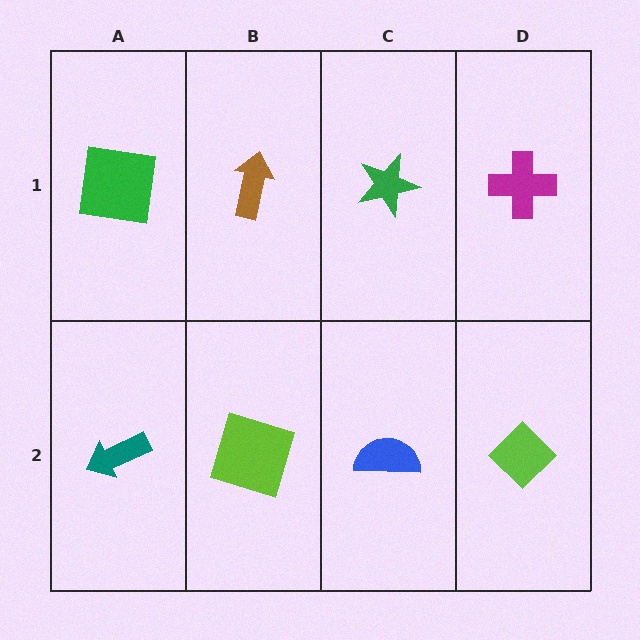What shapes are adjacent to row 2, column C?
A green star (row 1, column C), a lime square (row 2, column B), a lime diamond (row 2, column D).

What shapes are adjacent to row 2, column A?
A green square (row 1, column A), a lime square (row 2, column B).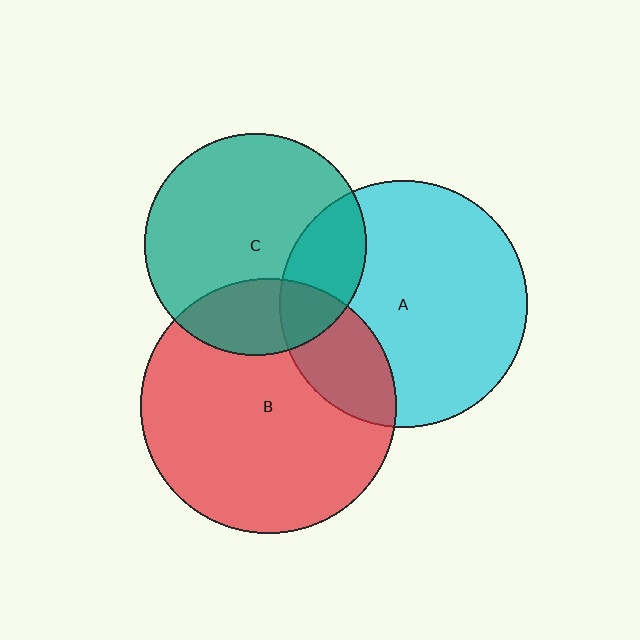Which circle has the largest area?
Circle B (red).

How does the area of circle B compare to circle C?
Approximately 1.3 times.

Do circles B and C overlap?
Yes.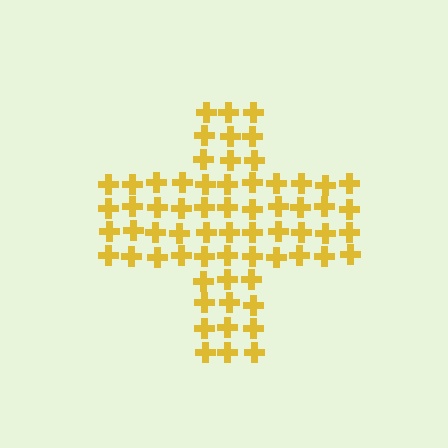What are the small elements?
The small elements are crosses.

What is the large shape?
The large shape is a cross.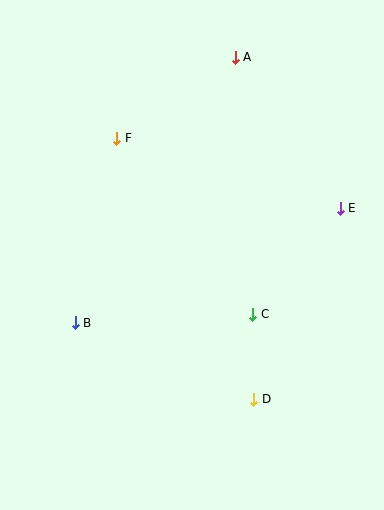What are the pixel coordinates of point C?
Point C is at (253, 314).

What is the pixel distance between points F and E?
The distance between F and E is 234 pixels.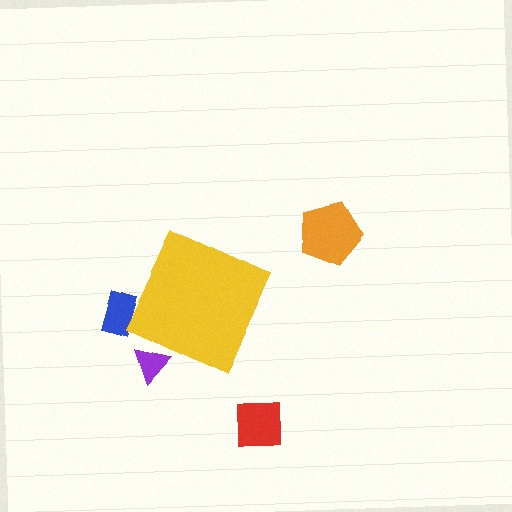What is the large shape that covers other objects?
A yellow diamond.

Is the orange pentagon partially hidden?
No, the orange pentagon is fully visible.